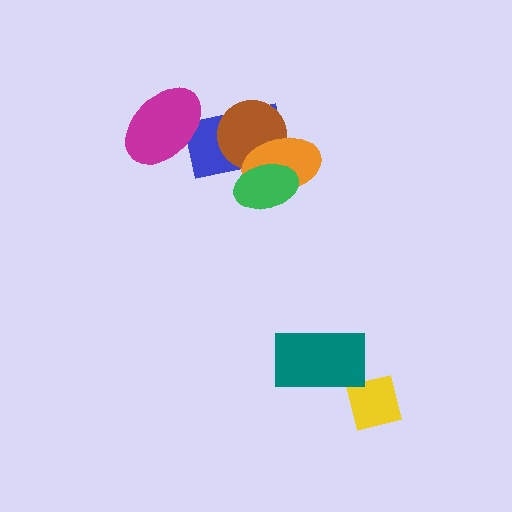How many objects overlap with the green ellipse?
3 objects overlap with the green ellipse.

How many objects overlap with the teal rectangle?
1 object overlaps with the teal rectangle.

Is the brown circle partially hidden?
Yes, it is partially covered by another shape.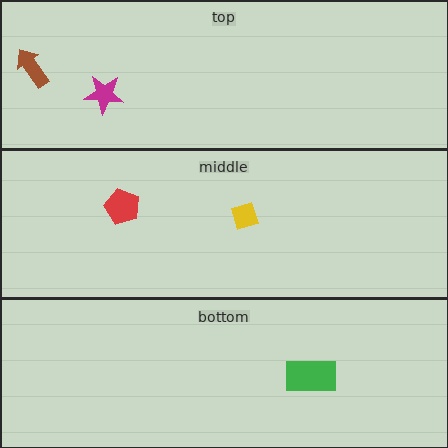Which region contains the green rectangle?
The bottom region.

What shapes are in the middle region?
The red pentagon, the yellow diamond.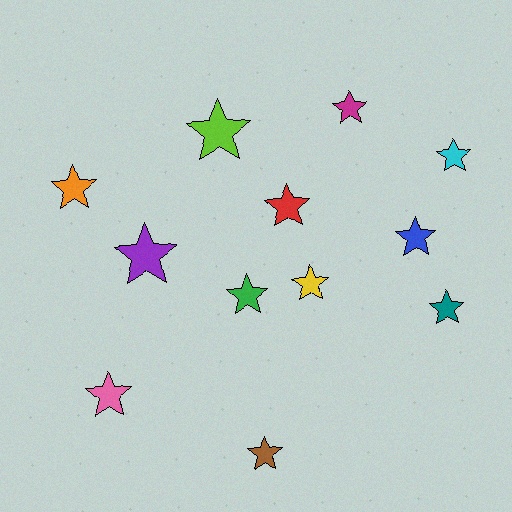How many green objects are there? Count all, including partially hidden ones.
There is 1 green object.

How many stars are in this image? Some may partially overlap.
There are 12 stars.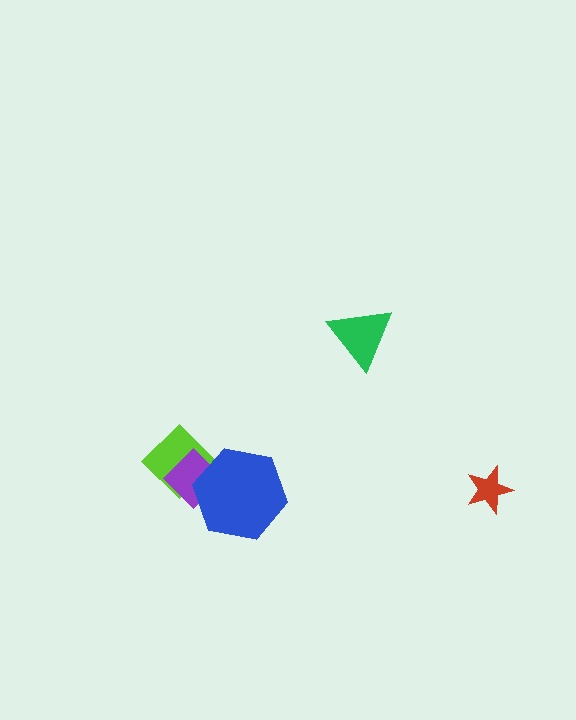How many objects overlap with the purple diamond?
2 objects overlap with the purple diamond.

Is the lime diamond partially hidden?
Yes, it is partially covered by another shape.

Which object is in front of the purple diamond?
The blue hexagon is in front of the purple diamond.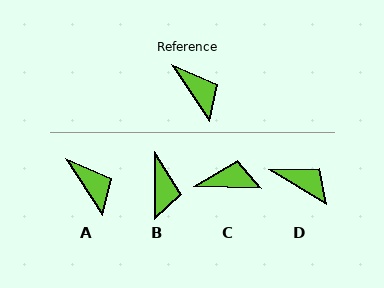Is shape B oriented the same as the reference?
No, it is off by about 33 degrees.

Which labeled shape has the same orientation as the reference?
A.